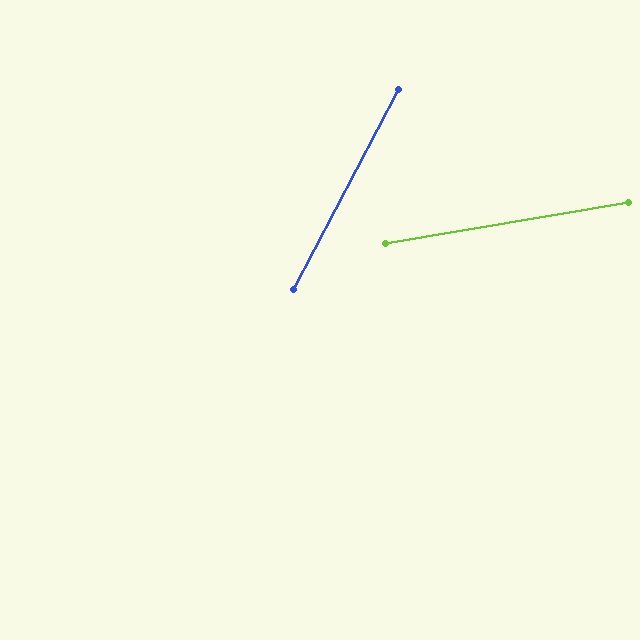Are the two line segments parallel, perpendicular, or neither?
Neither parallel nor perpendicular — they differ by about 52°.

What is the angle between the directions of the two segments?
Approximately 52 degrees.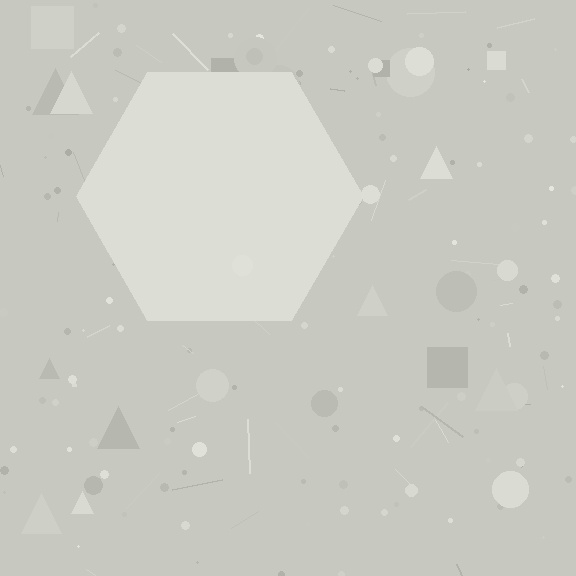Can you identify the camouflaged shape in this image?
The camouflaged shape is a hexagon.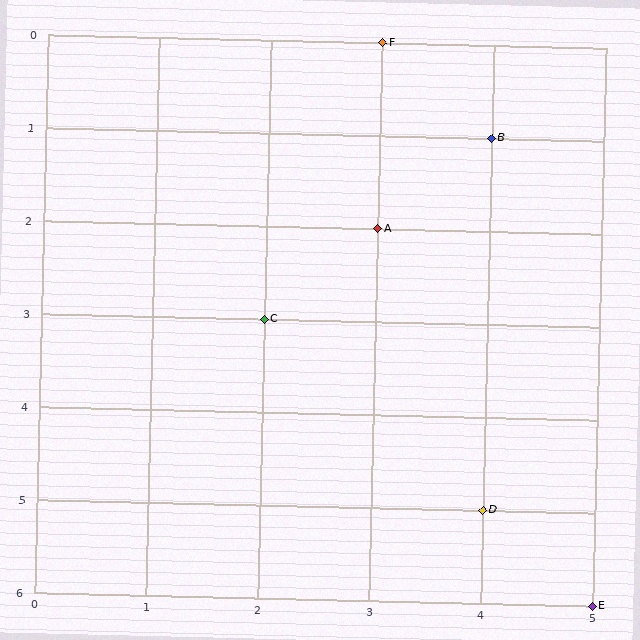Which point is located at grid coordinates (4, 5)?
Point D is at (4, 5).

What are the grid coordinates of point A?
Point A is at grid coordinates (3, 2).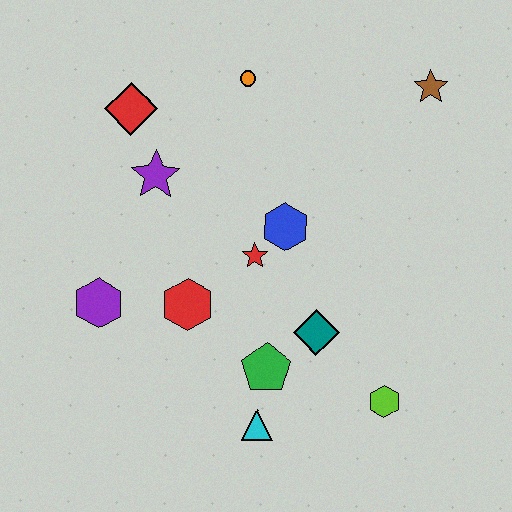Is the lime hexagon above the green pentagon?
No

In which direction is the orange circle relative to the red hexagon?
The orange circle is above the red hexagon.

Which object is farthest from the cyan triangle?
The brown star is farthest from the cyan triangle.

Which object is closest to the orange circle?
The red diamond is closest to the orange circle.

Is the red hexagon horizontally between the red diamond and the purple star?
No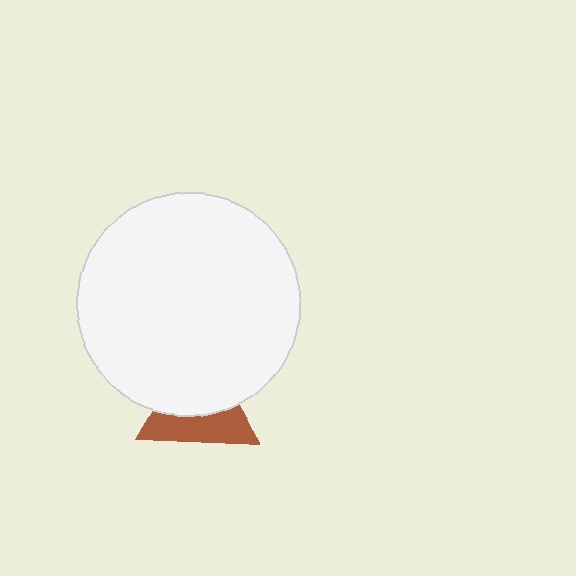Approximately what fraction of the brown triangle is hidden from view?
Roughly 55% of the brown triangle is hidden behind the white circle.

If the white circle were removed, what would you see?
You would see the complete brown triangle.